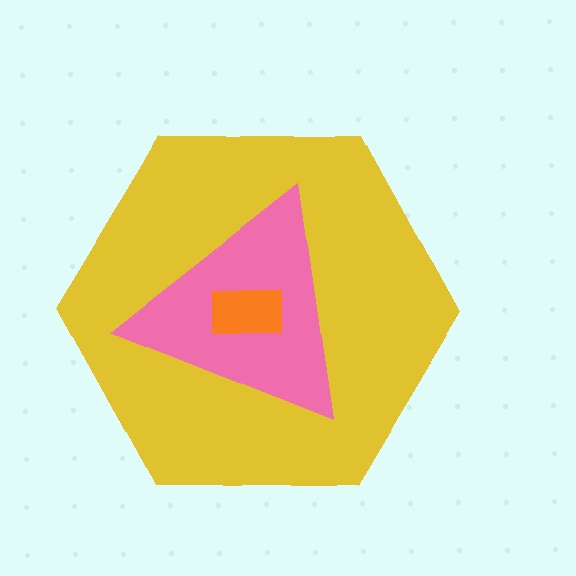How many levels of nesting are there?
3.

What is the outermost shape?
The yellow hexagon.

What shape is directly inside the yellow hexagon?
The pink triangle.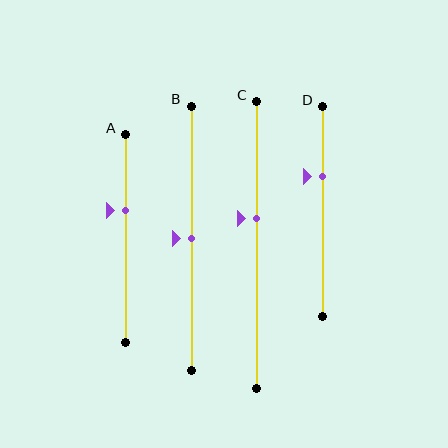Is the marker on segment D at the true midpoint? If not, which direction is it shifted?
No, the marker on segment D is shifted upward by about 17% of the segment length.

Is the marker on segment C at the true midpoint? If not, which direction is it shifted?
No, the marker on segment C is shifted upward by about 9% of the segment length.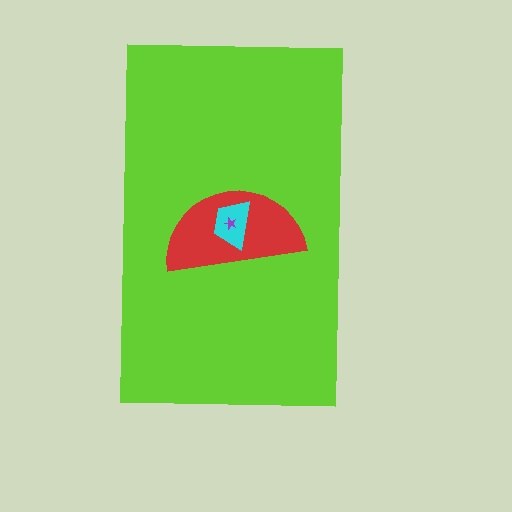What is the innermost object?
The purple star.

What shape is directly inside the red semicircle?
The cyan trapezoid.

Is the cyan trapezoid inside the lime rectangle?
Yes.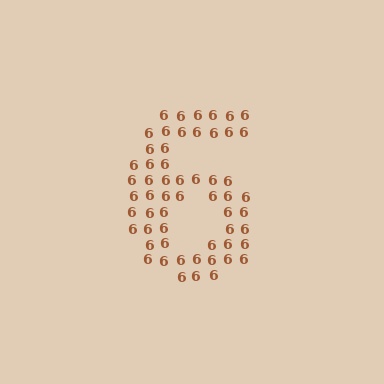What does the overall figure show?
The overall figure shows the digit 6.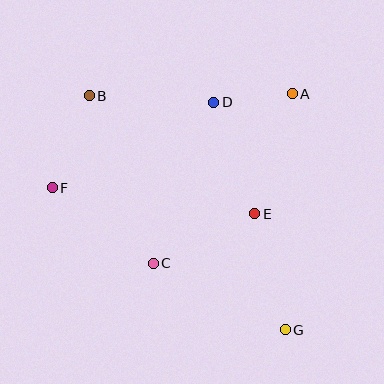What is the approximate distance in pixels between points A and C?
The distance between A and C is approximately 219 pixels.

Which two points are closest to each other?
Points A and D are closest to each other.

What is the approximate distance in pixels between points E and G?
The distance between E and G is approximately 120 pixels.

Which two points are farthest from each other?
Points B and G are farthest from each other.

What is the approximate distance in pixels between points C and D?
The distance between C and D is approximately 172 pixels.